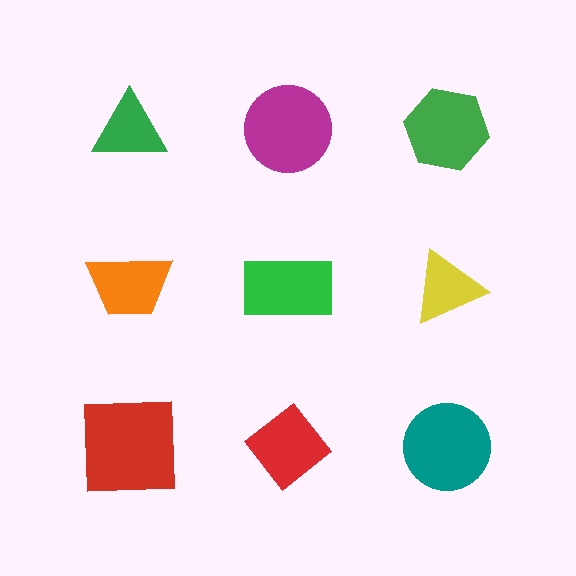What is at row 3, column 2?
A red diamond.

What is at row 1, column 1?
A green triangle.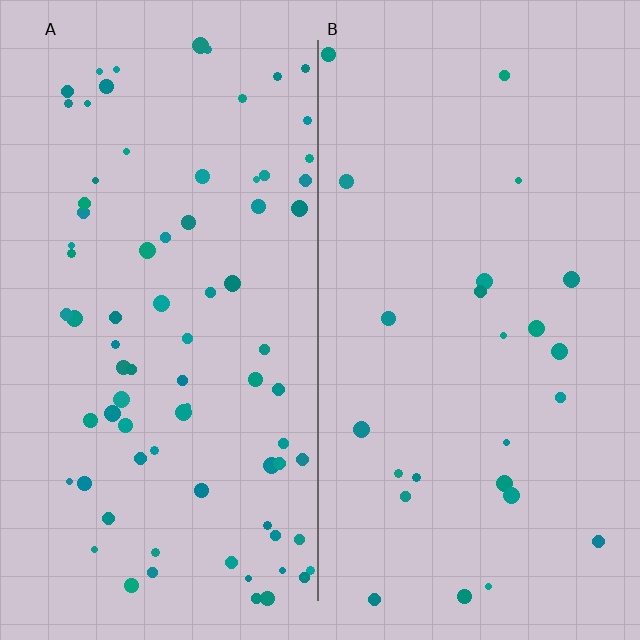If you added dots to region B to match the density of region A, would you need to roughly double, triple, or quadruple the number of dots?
Approximately triple.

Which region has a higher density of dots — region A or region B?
A (the left).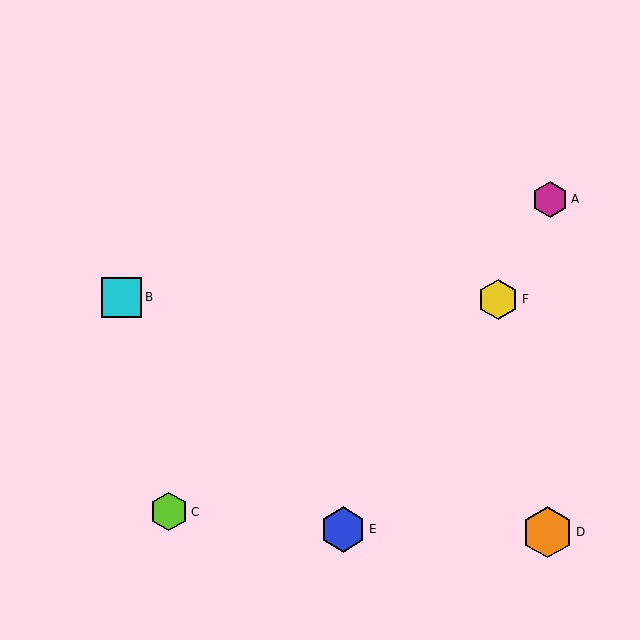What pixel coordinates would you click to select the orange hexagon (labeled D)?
Click at (547, 532) to select the orange hexagon D.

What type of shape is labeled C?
Shape C is a lime hexagon.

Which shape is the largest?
The orange hexagon (labeled D) is the largest.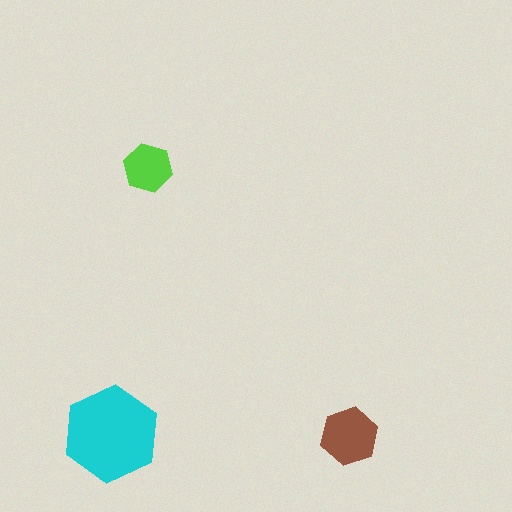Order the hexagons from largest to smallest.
the cyan one, the brown one, the lime one.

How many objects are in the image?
There are 3 objects in the image.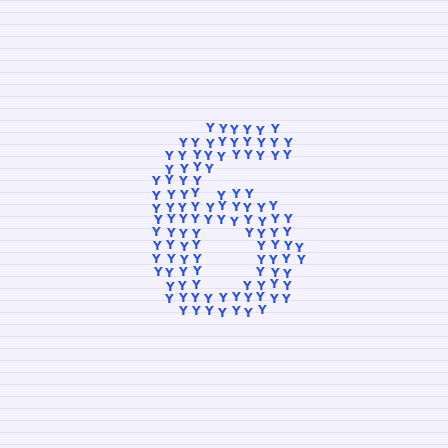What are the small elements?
The small elements are letter Y's.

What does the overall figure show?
The overall figure shows the digit 6.